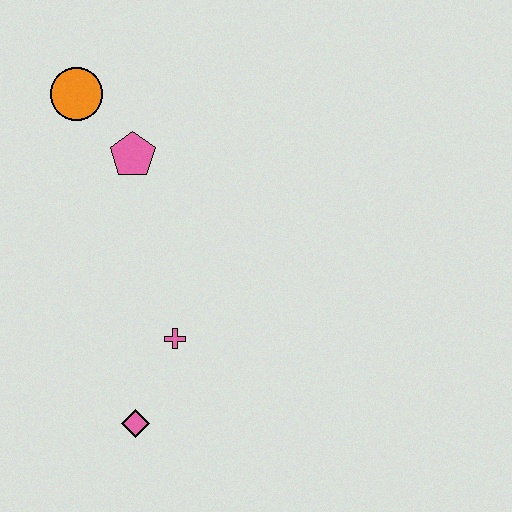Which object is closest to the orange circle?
The pink pentagon is closest to the orange circle.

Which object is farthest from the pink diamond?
The orange circle is farthest from the pink diamond.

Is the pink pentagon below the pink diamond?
No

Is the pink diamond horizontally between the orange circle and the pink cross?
Yes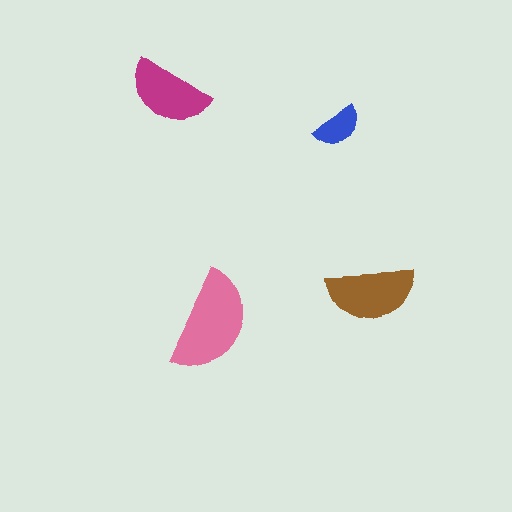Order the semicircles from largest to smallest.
the pink one, the brown one, the magenta one, the blue one.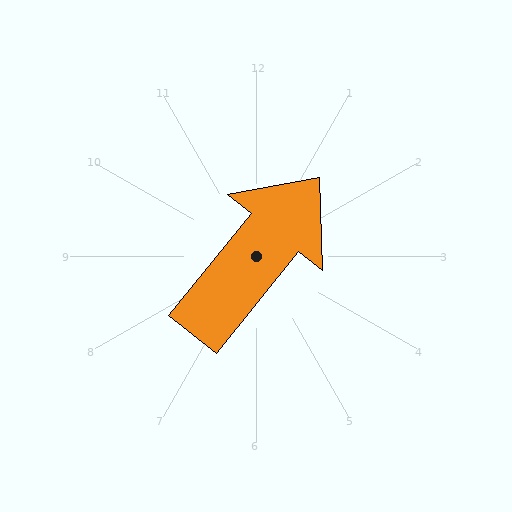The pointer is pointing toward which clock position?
Roughly 1 o'clock.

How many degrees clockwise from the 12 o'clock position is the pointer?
Approximately 39 degrees.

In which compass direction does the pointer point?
Northeast.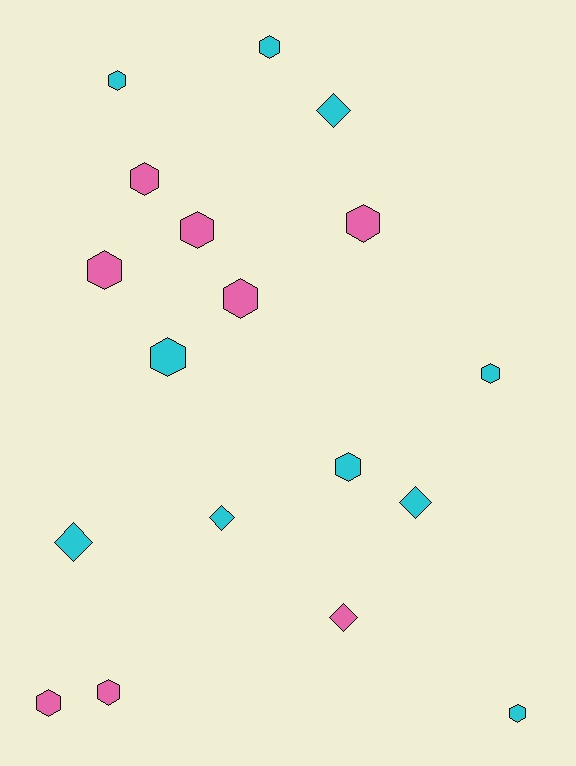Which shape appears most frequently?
Hexagon, with 13 objects.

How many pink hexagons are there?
There are 7 pink hexagons.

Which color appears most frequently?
Cyan, with 10 objects.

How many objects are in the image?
There are 18 objects.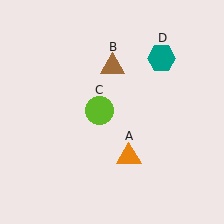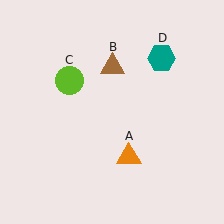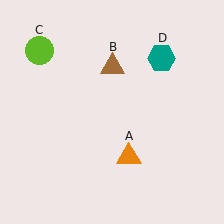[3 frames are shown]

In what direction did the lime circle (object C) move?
The lime circle (object C) moved up and to the left.